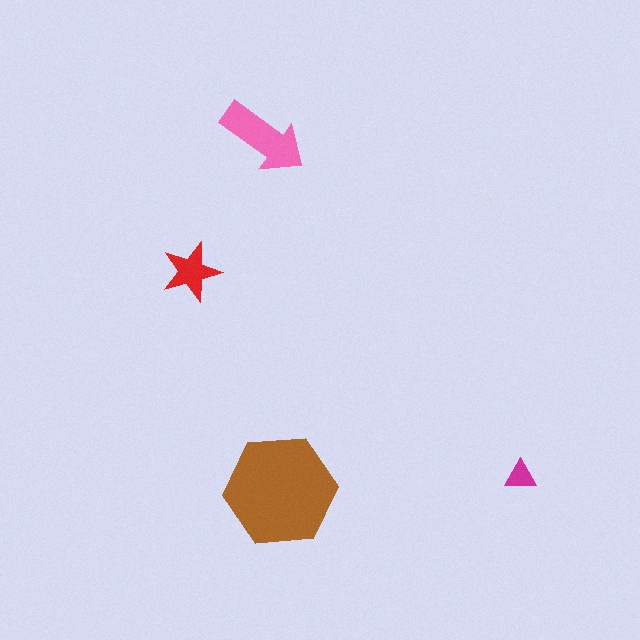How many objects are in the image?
There are 4 objects in the image.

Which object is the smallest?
The magenta triangle.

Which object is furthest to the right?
The magenta triangle is rightmost.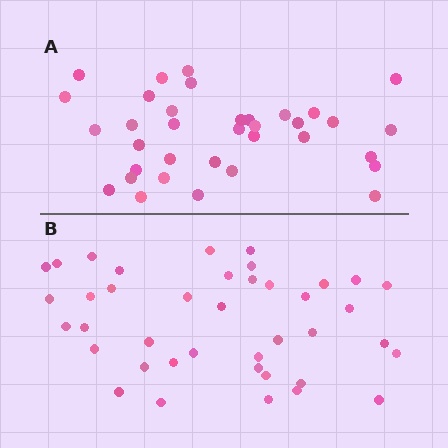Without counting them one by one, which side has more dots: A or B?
Region B (the bottom region) has more dots.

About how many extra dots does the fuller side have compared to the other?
Region B has about 5 more dots than region A.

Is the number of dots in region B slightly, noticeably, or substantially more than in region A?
Region B has only slightly more — the two regions are fairly close. The ratio is roughly 1.1 to 1.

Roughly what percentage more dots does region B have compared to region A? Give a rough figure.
About 15% more.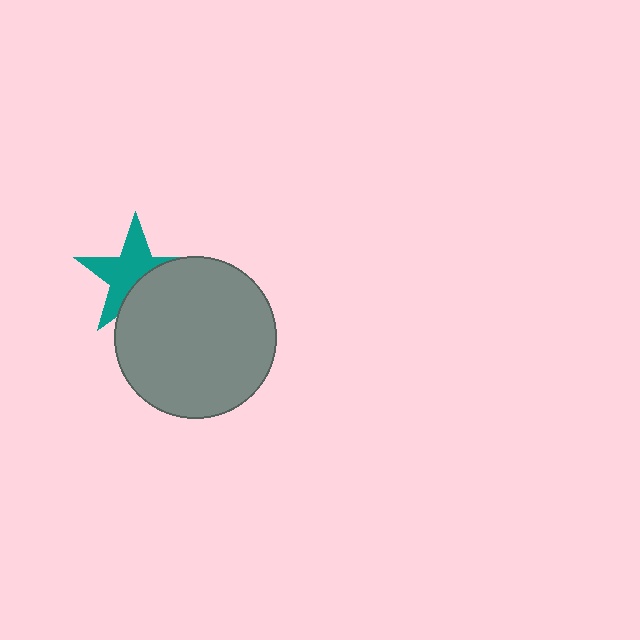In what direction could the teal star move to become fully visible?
The teal star could move toward the upper-left. That would shift it out from behind the gray circle entirely.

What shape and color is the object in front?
The object in front is a gray circle.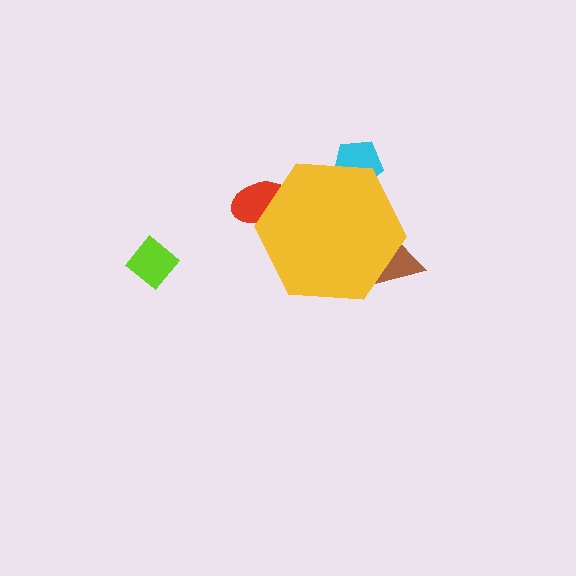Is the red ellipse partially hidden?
Yes, the red ellipse is partially hidden behind the yellow hexagon.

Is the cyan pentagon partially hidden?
Yes, the cyan pentagon is partially hidden behind the yellow hexagon.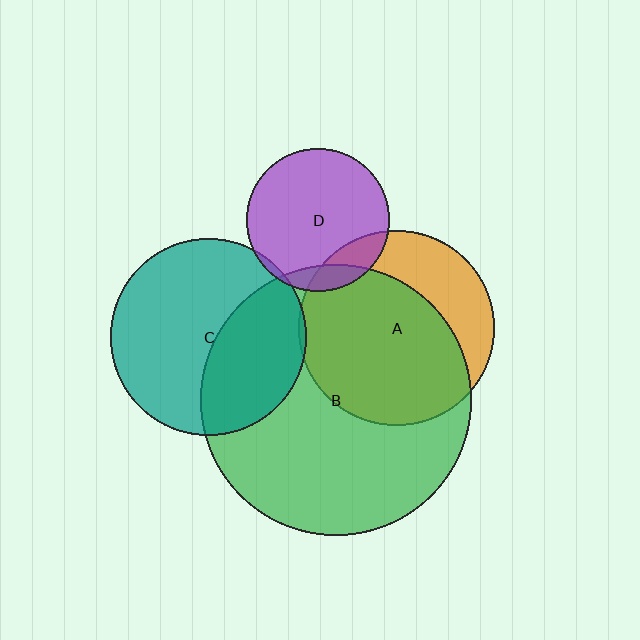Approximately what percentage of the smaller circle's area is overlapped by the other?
Approximately 5%.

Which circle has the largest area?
Circle B (green).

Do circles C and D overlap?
Yes.